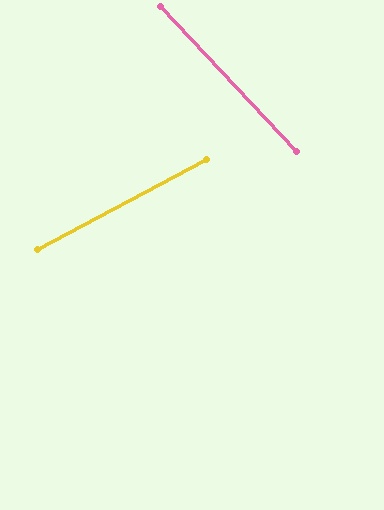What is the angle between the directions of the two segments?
Approximately 75 degrees.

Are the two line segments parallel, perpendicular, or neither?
Neither parallel nor perpendicular — they differ by about 75°.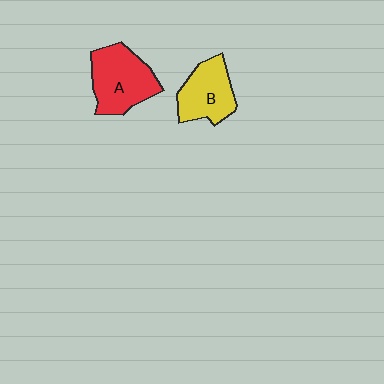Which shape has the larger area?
Shape A (red).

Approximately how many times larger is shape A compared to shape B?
Approximately 1.2 times.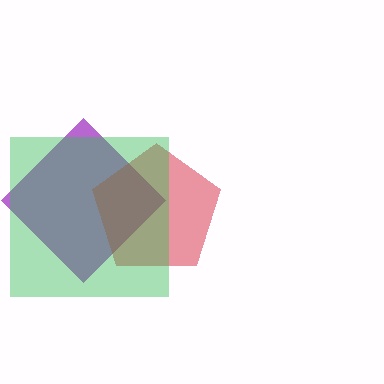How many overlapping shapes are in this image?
There are 3 overlapping shapes in the image.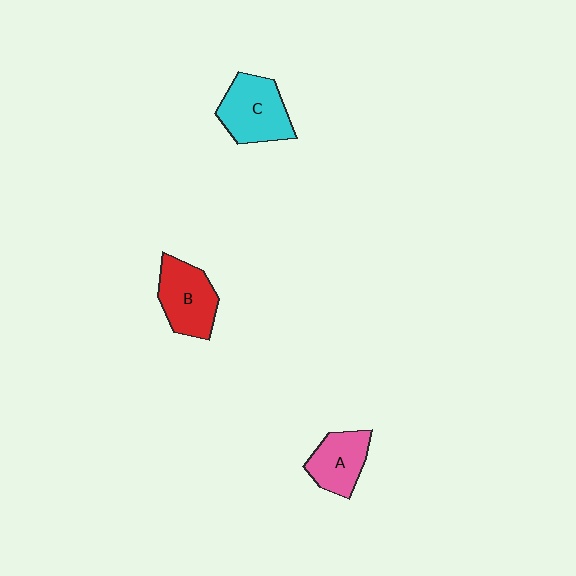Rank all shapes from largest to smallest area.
From largest to smallest: C (cyan), B (red), A (pink).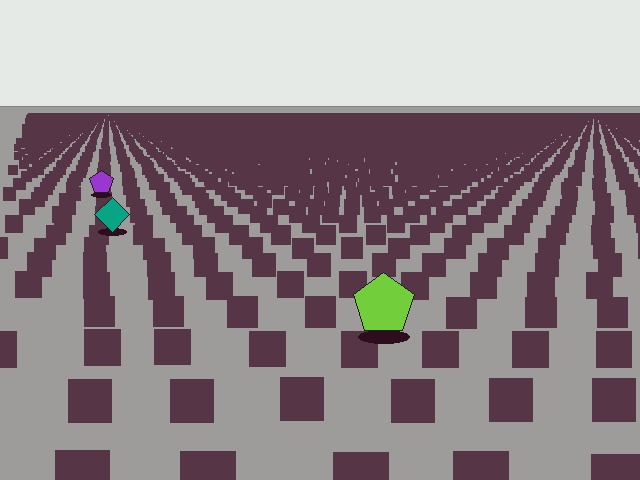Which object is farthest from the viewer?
The purple pentagon is farthest from the viewer. It appears smaller and the ground texture around it is denser.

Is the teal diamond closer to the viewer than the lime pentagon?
No. The lime pentagon is closer — you can tell from the texture gradient: the ground texture is coarser near it.